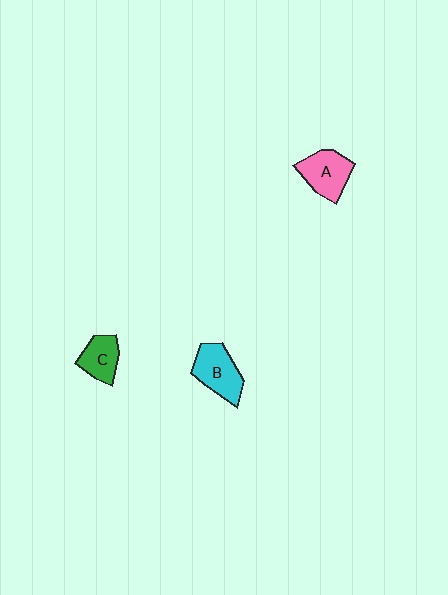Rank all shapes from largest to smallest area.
From largest to smallest: B (cyan), A (pink), C (green).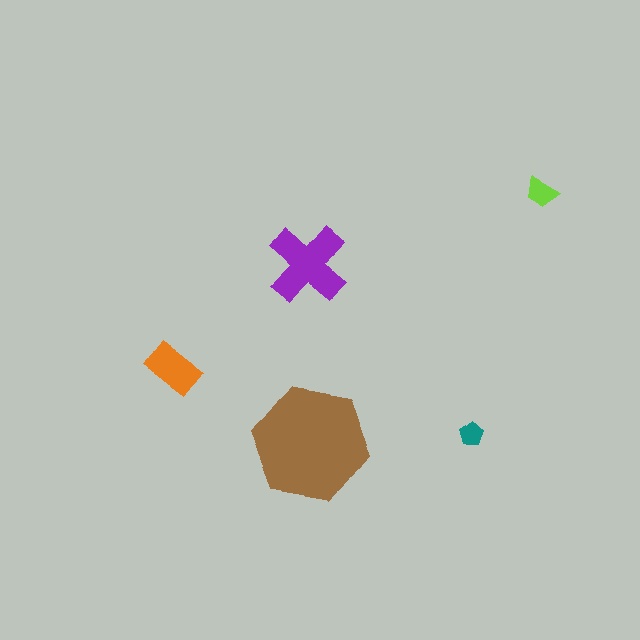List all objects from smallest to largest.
The teal pentagon, the lime trapezoid, the orange rectangle, the purple cross, the brown hexagon.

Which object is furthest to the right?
The lime trapezoid is rightmost.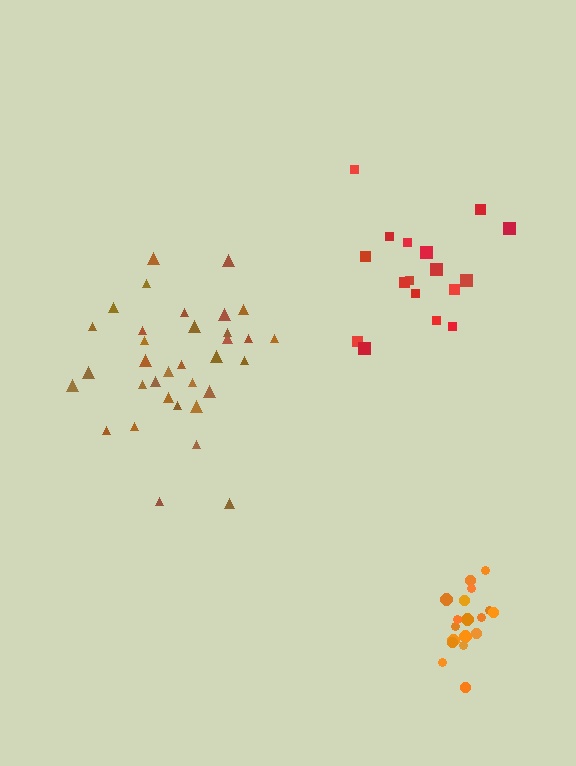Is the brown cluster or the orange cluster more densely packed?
Orange.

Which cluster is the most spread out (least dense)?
Red.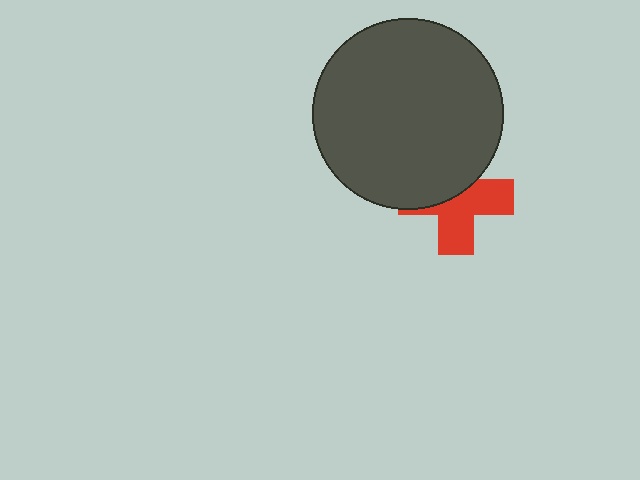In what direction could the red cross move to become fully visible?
The red cross could move down. That would shift it out from behind the dark gray circle entirely.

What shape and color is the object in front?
The object in front is a dark gray circle.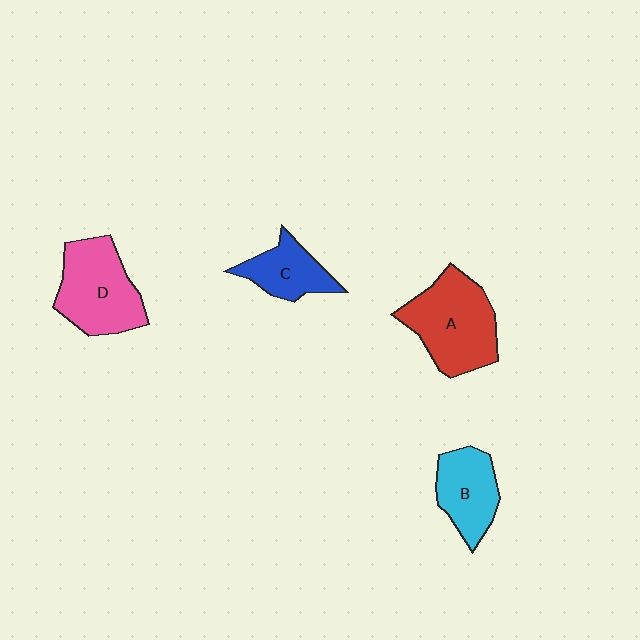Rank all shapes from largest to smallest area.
From largest to smallest: A (red), D (pink), B (cyan), C (blue).